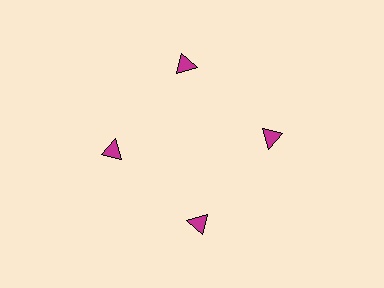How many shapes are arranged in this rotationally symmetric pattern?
There are 4 shapes, arranged in 4 groups of 1.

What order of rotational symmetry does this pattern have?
This pattern has 4-fold rotational symmetry.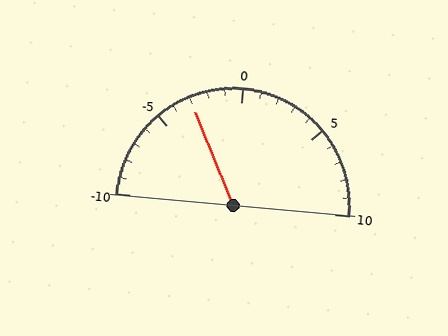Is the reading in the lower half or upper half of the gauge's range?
The reading is in the lower half of the range (-10 to 10).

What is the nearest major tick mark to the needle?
The nearest major tick mark is -5.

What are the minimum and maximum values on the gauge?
The gauge ranges from -10 to 10.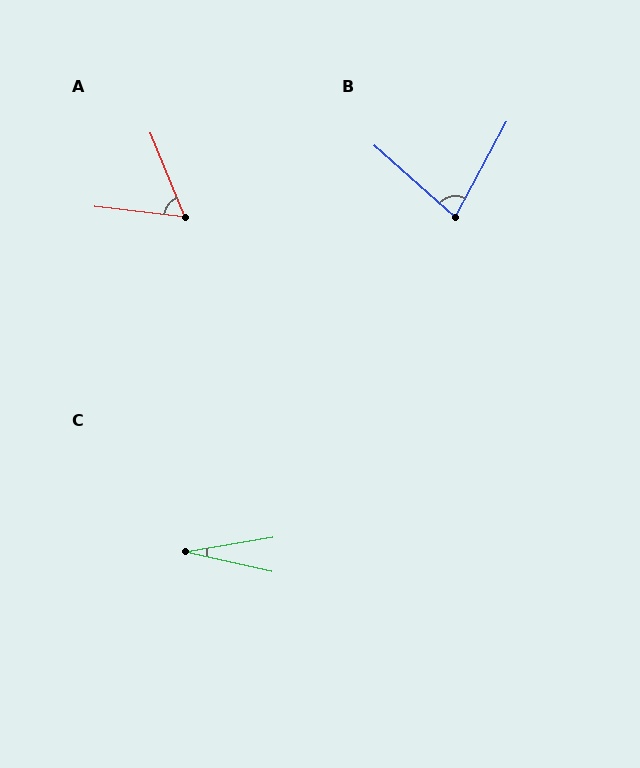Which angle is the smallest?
C, at approximately 22 degrees.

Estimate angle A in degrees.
Approximately 61 degrees.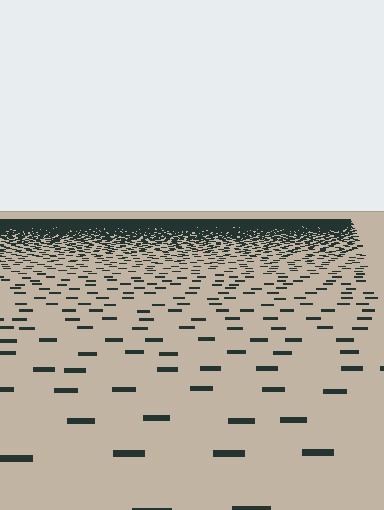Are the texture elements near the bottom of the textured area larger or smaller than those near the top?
Larger. Near the bottom, elements are closer to the viewer and appear at a bigger on-screen size.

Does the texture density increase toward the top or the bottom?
Density increases toward the top.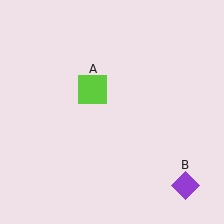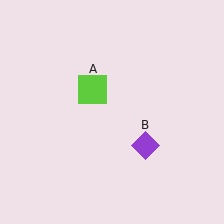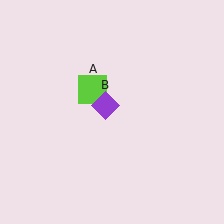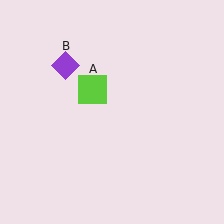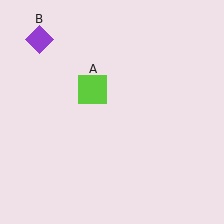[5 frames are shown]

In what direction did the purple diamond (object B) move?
The purple diamond (object B) moved up and to the left.